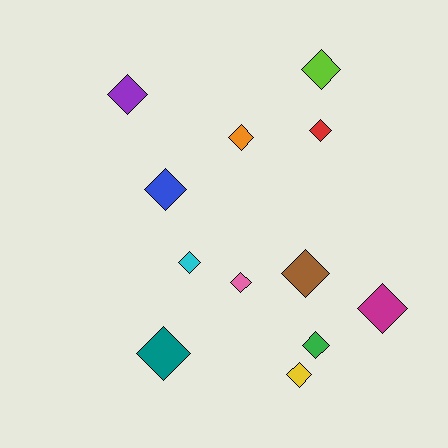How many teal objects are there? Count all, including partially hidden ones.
There is 1 teal object.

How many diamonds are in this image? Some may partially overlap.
There are 12 diamonds.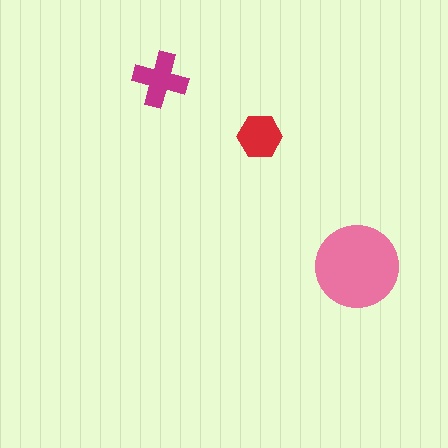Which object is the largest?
The pink circle.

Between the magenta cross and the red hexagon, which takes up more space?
The magenta cross.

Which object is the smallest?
The red hexagon.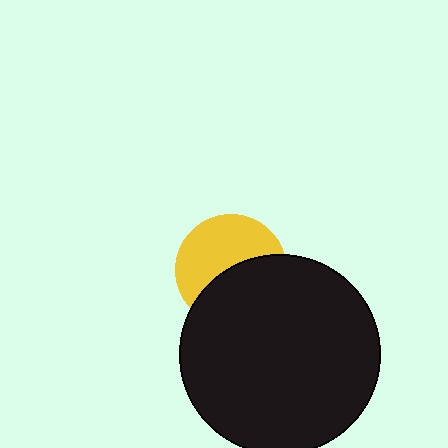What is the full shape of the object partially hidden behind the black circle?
The partially hidden object is a yellow circle.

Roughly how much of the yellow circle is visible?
About half of it is visible (roughly 53%).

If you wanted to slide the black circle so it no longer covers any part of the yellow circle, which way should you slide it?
Slide it down — that is the most direct way to separate the two shapes.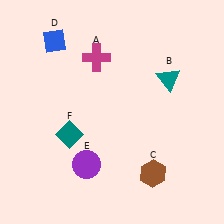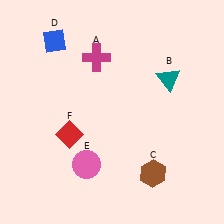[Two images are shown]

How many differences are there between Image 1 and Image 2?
There are 2 differences between the two images.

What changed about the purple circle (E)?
In Image 1, E is purple. In Image 2, it changed to pink.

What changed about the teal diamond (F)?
In Image 1, F is teal. In Image 2, it changed to red.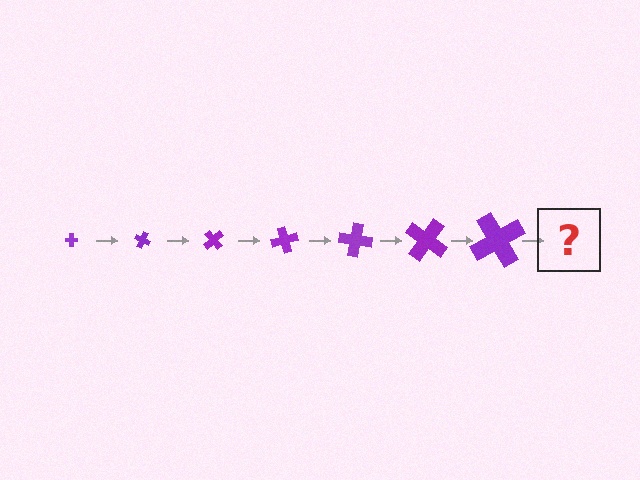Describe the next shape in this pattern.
It should be a cross, larger than the previous one and rotated 175 degrees from the start.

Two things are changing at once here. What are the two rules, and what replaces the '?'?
The two rules are that the cross grows larger each step and it rotates 25 degrees each step. The '?' should be a cross, larger than the previous one and rotated 175 degrees from the start.